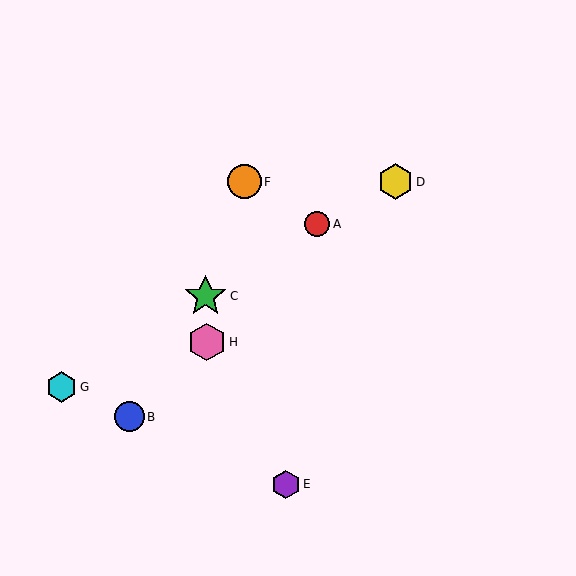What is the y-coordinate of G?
Object G is at y≈387.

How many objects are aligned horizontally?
2 objects (D, F) are aligned horizontally.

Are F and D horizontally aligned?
Yes, both are at y≈182.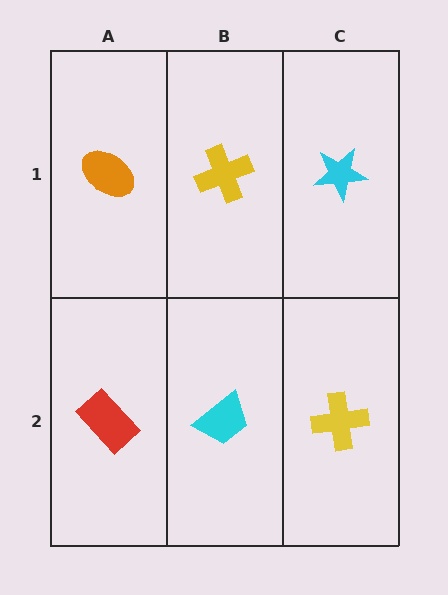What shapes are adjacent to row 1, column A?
A red rectangle (row 2, column A), a yellow cross (row 1, column B).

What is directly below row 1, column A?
A red rectangle.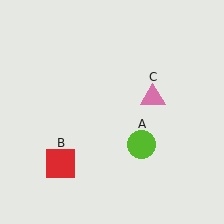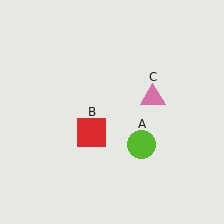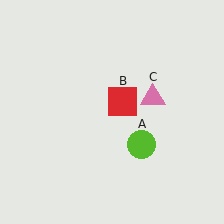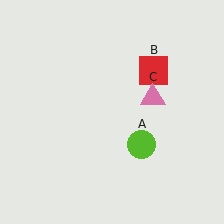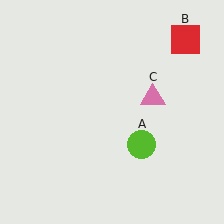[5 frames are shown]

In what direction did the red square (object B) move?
The red square (object B) moved up and to the right.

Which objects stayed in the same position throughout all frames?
Lime circle (object A) and pink triangle (object C) remained stationary.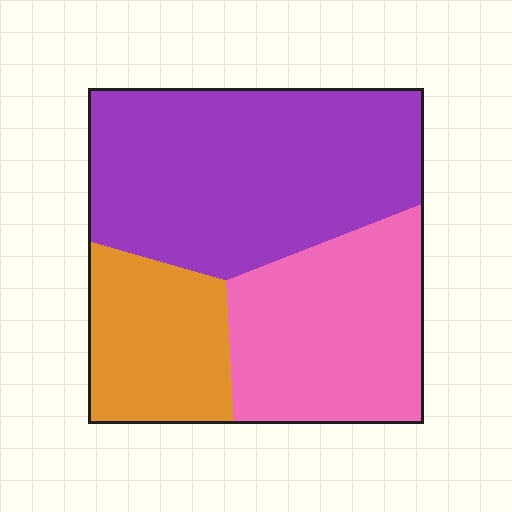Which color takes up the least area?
Orange, at roughly 20%.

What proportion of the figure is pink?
Pink covers 31% of the figure.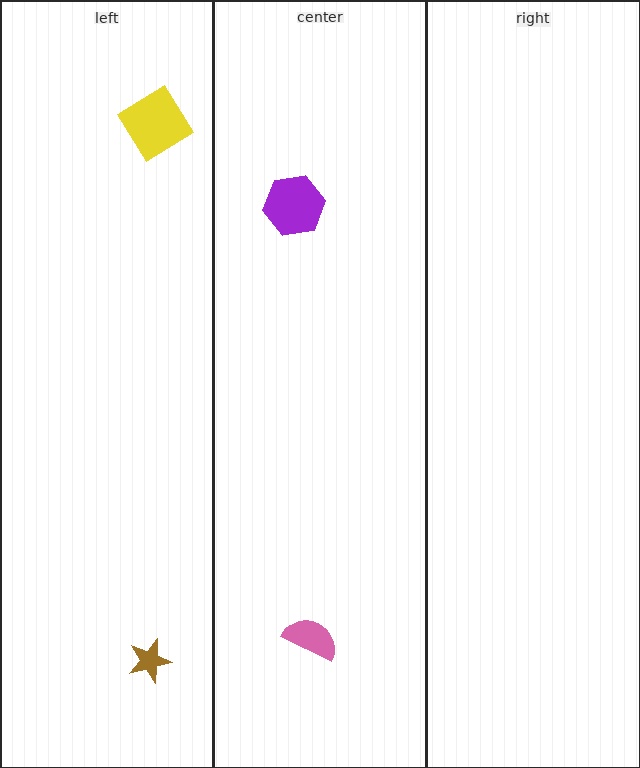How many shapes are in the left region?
2.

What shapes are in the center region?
The purple hexagon, the pink semicircle.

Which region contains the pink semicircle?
The center region.